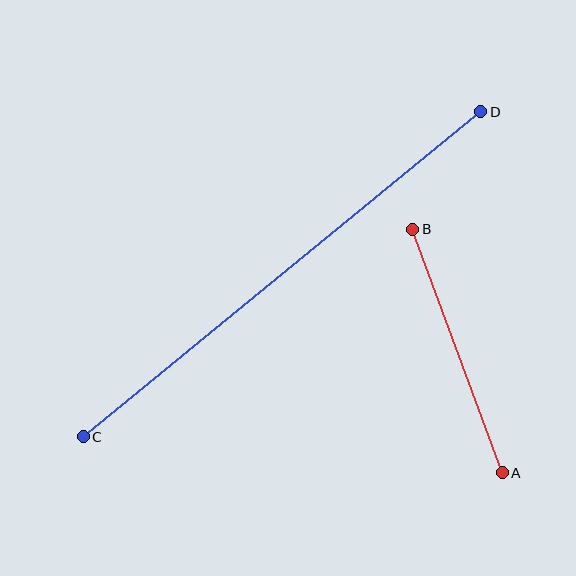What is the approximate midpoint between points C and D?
The midpoint is at approximately (282, 274) pixels.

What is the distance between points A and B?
The distance is approximately 260 pixels.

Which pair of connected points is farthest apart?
Points C and D are farthest apart.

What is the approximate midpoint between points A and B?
The midpoint is at approximately (457, 351) pixels.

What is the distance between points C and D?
The distance is approximately 514 pixels.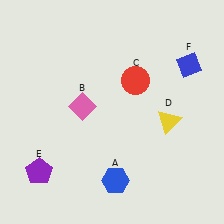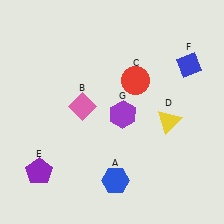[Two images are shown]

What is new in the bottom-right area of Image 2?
A purple hexagon (G) was added in the bottom-right area of Image 2.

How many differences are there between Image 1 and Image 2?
There is 1 difference between the two images.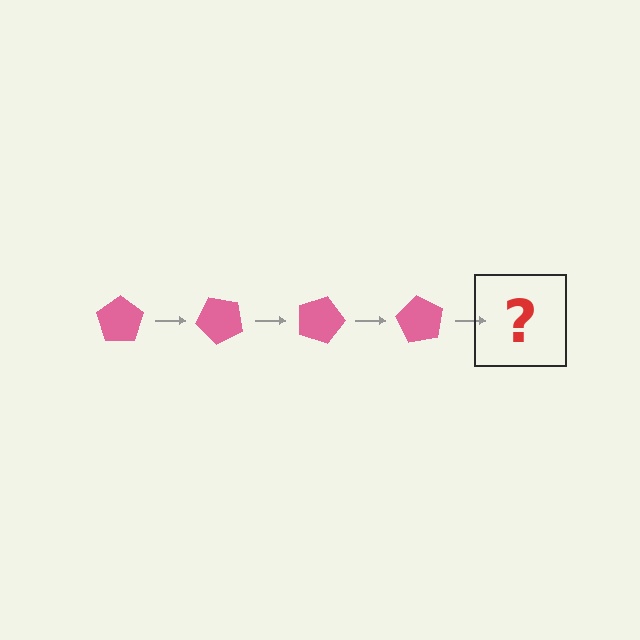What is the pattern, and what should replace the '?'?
The pattern is that the pentagon rotates 45 degrees each step. The '?' should be a pink pentagon rotated 180 degrees.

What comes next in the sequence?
The next element should be a pink pentagon rotated 180 degrees.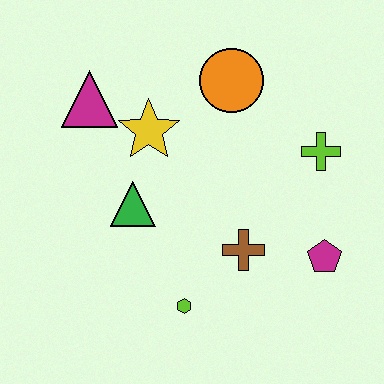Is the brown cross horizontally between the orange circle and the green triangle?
No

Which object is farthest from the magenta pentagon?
The magenta triangle is farthest from the magenta pentagon.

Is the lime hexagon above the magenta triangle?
No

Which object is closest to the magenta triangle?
The yellow star is closest to the magenta triangle.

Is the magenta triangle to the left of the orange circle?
Yes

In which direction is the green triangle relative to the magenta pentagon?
The green triangle is to the left of the magenta pentagon.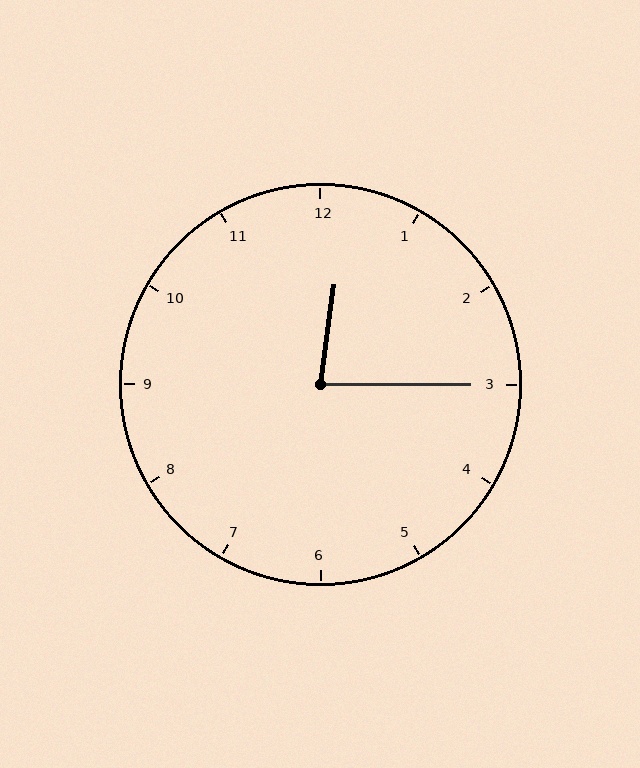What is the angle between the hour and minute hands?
Approximately 82 degrees.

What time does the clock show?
12:15.